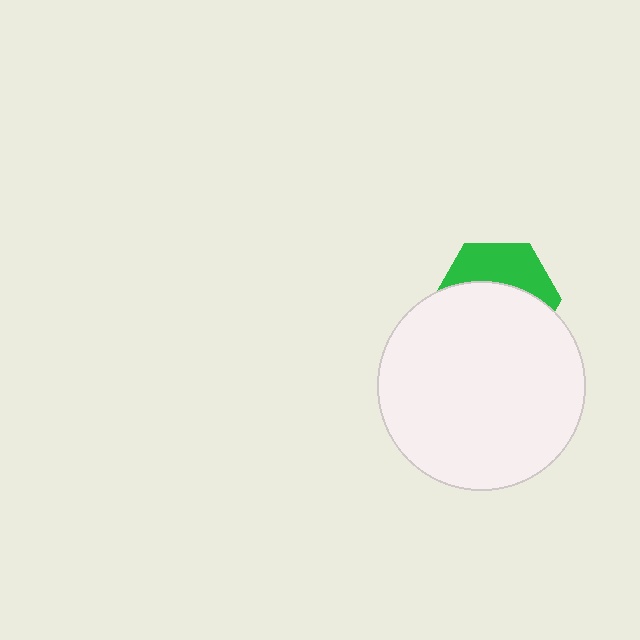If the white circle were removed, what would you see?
You would see the complete green hexagon.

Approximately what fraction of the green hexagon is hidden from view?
Roughly 62% of the green hexagon is hidden behind the white circle.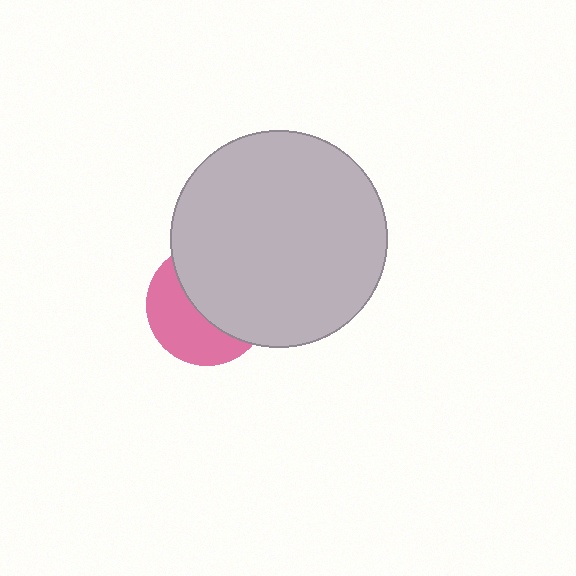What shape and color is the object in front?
The object in front is a light gray circle.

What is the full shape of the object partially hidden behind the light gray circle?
The partially hidden object is a pink circle.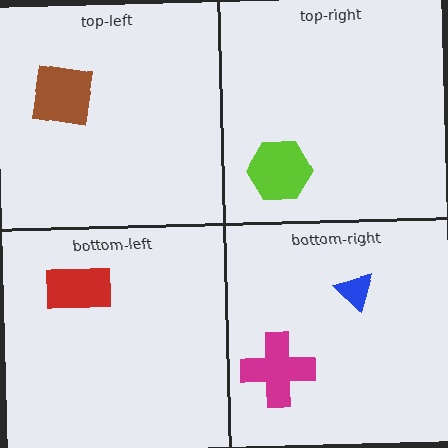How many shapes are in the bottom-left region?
1.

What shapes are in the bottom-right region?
The blue triangle, the magenta cross.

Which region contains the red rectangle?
The bottom-left region.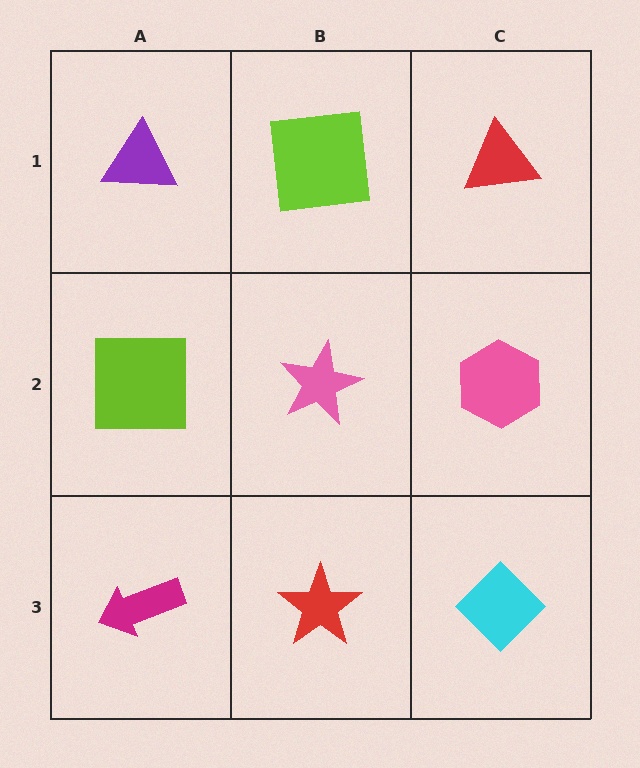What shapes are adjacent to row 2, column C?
A red triangle (row 1, column C), a cyan diamond (row 3, column C), a pink star (row 2, column B).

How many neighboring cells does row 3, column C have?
2.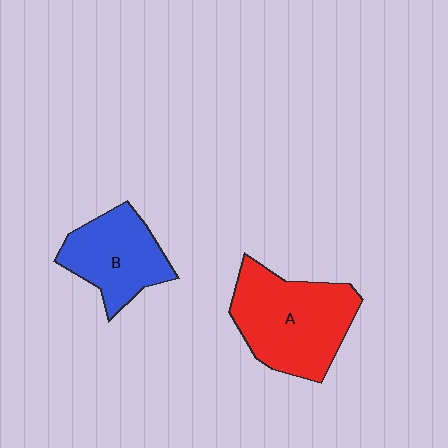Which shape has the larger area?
Shape A (red).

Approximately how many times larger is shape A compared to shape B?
Approximately 1.4 times.